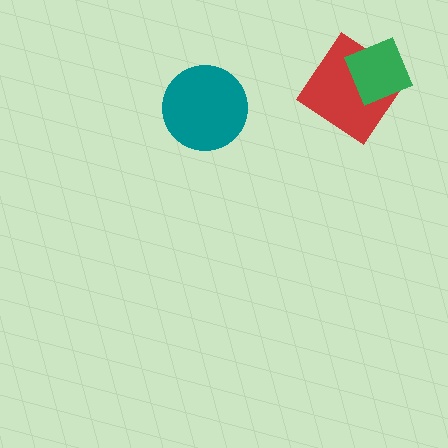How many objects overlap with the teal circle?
0 objects overlap with the teal circle.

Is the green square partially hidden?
No, no other shape covers it.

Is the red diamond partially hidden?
Yes, it is partially covered by another shape.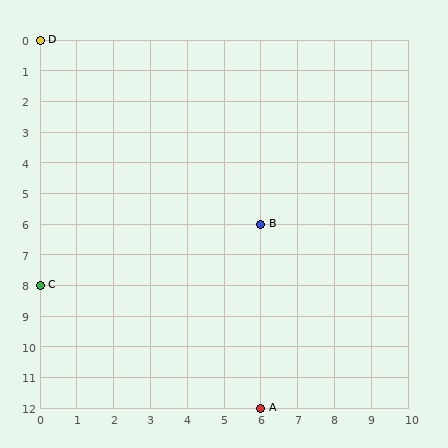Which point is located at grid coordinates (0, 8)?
Point C is at (0, 8).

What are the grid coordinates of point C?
Point C is at grid coordinates (0, 8).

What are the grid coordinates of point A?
Point A is at grid coordinates (6, 12).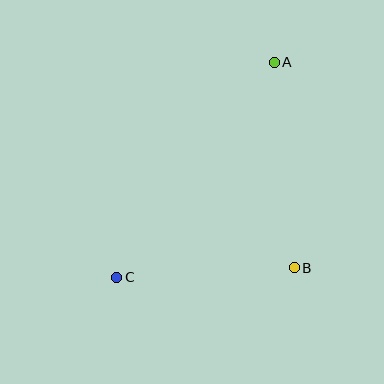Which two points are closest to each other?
Points B and C are closest to each other.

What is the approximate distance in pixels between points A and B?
The distance between A and B is approximately 207 pixels.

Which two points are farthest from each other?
Points A and C are farthest from each other.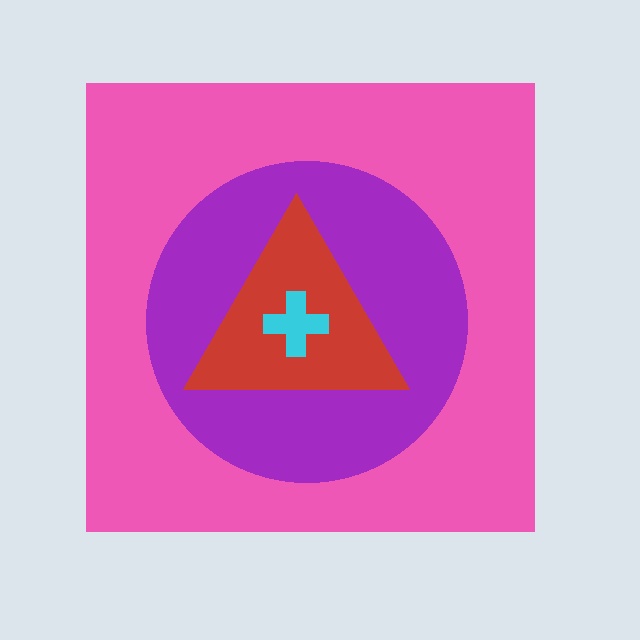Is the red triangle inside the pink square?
Yes.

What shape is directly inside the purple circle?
The red triangle.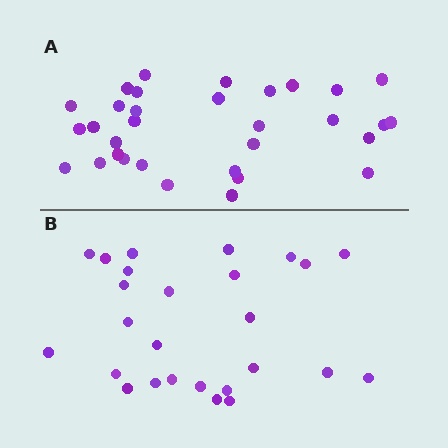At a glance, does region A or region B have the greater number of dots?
Region A (the top region) has more dots.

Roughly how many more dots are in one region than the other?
Region A has about 6 more dots than region B.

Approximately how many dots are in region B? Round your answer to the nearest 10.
About 30 dots. (The exact count is 26, which rounds to 30.)